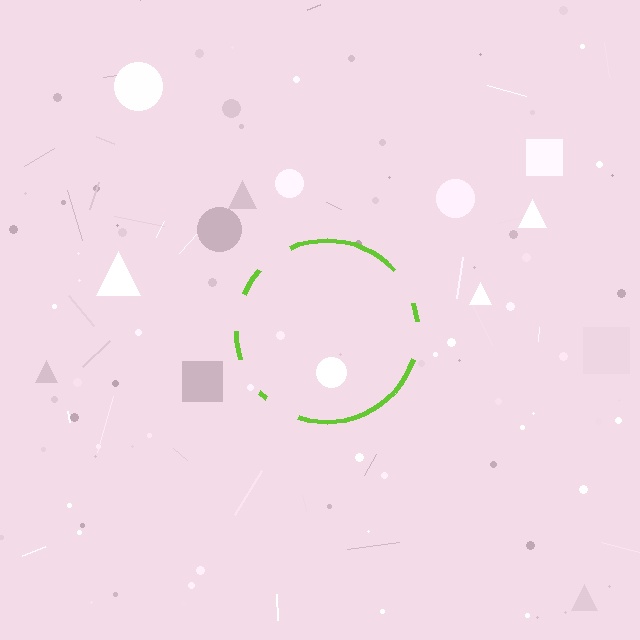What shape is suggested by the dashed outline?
The dashed outline suggests a circle.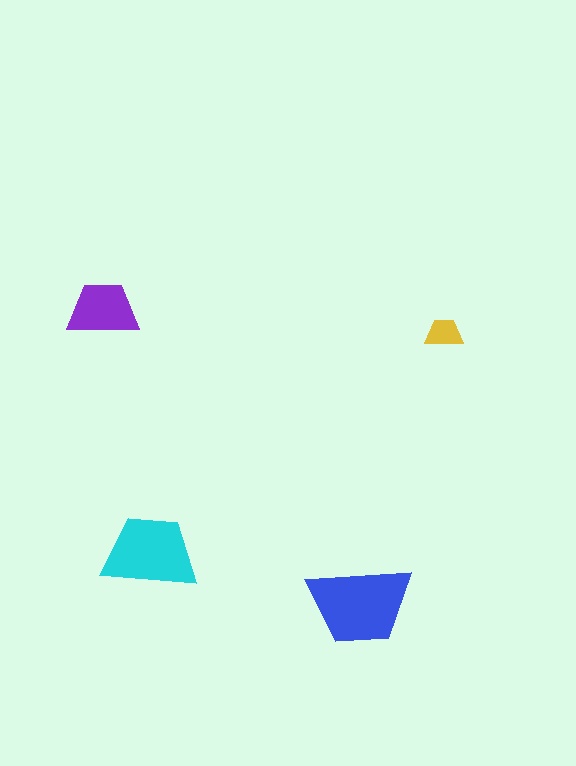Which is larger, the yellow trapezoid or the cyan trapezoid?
The cyan one.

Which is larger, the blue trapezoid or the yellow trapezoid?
The blue one.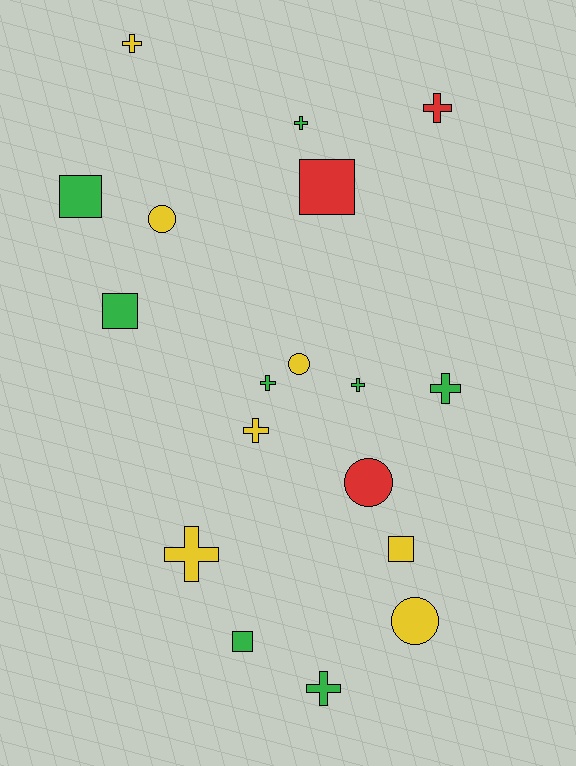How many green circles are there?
There are no green circles.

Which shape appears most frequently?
Cross, with 9 objects.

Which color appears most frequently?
Green, with 8 objects.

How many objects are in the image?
There are 18 objects.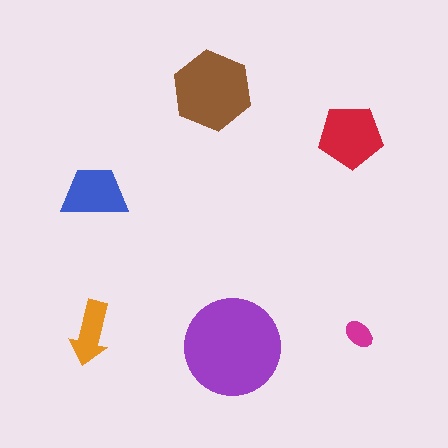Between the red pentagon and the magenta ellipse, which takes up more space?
The red pentagon.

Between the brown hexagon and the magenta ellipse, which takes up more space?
The brown hexagon.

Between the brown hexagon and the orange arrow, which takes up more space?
The brown hexagon.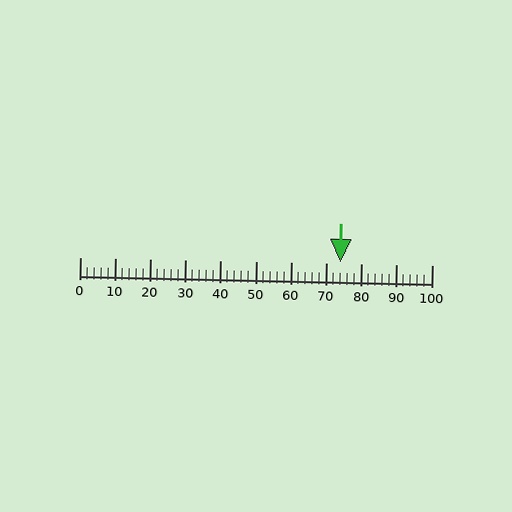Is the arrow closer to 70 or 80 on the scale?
The arrow is closer to 70.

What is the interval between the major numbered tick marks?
The major tick marks are spaced 10 units apart.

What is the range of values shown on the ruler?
The ruler shows values from 0 to 100.